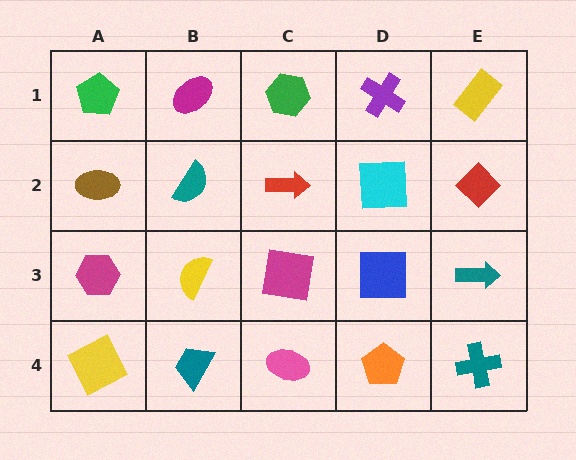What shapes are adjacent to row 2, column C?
A green hexagon (row 1, column C), a magenta square (row 3, column C), a teal semicircle (row 2, column B), a cyan square (row 2, column D).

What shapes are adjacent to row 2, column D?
A purple cross (row 1, column D), a blue square (row 3, column D), a red arrow (row 2, column C), a red diamond (row 2, column E).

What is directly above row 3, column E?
A red diamond.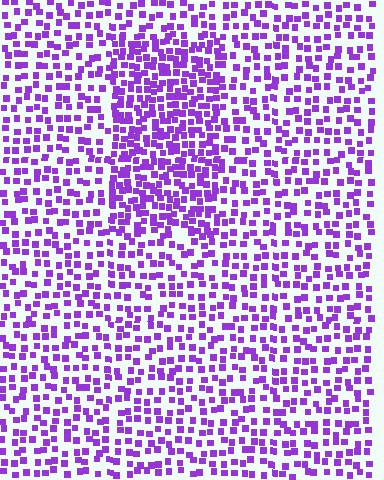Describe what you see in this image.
The image contains small purple elements arranged at two different densities. A rectangle-shaped region is visible where the elements are more densely packed than the surrounding area.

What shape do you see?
I see a rectangle.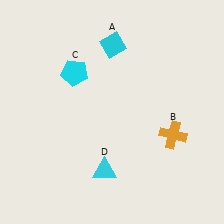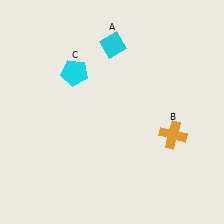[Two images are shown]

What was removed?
The cyan triangle (D) was removed in Image 2.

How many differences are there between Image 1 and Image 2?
There is 1 difference between the two images.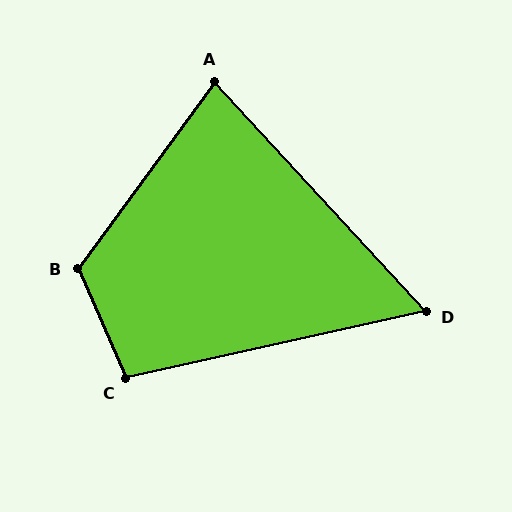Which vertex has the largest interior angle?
B, at approximately 120 degrees.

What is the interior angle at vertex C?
Approximately 101 degrees (obtuse).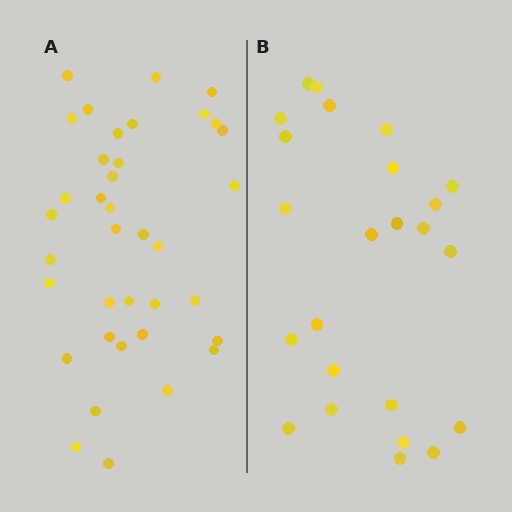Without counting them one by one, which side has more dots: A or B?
Region A (the left region) has more dots.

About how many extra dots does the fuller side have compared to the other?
Region A has approximately 15 more dots than region B.